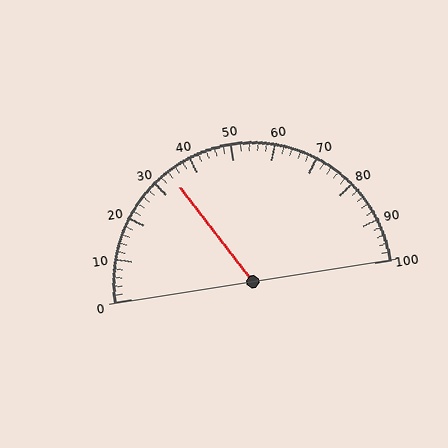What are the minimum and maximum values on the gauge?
The gauge ranges from 0 to 100.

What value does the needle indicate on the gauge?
The needle indicates approximately 34.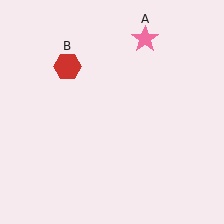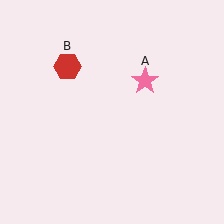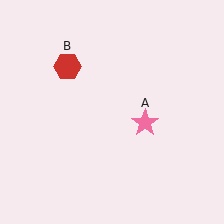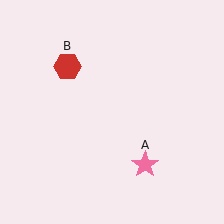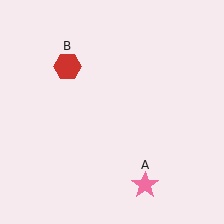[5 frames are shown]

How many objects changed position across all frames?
1 object changed position: pink star (object A).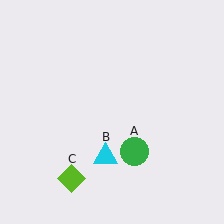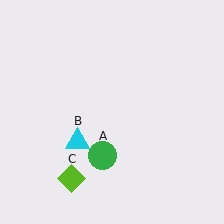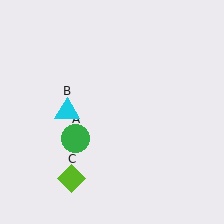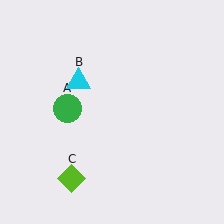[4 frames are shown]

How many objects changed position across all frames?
2 objects changed position: green circle (object A), cyan triangle (object B).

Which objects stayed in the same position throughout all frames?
Lime diamond (object C) remained stationary.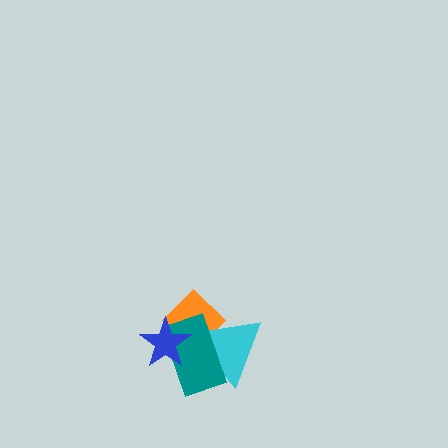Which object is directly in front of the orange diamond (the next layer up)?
The cyan triangle is directly in front of the orange diamond.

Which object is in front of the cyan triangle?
The teal rectangle is in front of the cyan triangle.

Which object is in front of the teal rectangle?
The blue star is in front of the teal rectangle.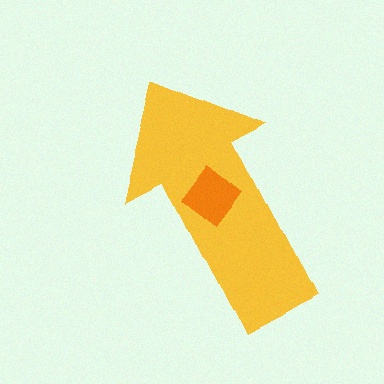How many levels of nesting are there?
2.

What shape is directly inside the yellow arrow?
The orange diamond.